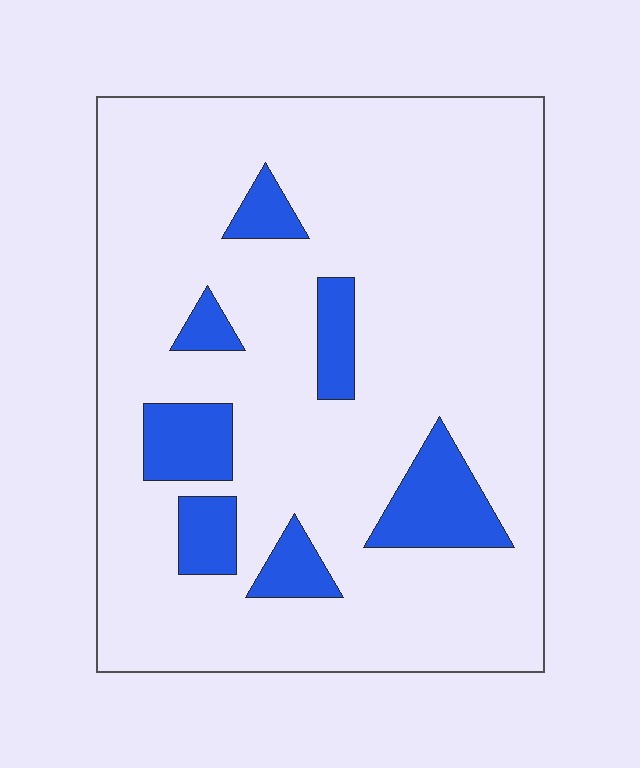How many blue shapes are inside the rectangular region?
7.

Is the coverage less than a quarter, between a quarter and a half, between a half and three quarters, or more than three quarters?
Less than a quarter.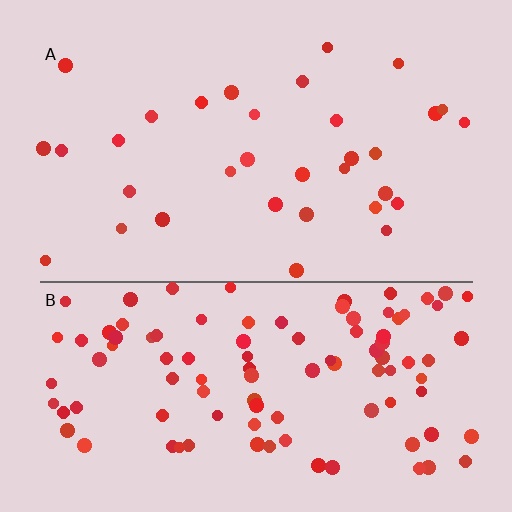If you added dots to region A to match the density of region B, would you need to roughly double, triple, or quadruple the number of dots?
Approximately triple.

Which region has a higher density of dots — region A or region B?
B (the bottom).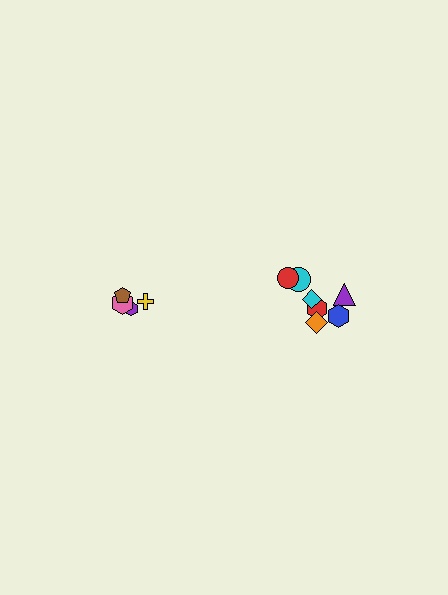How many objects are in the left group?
There are 4 objects.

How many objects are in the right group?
There are 7 objects.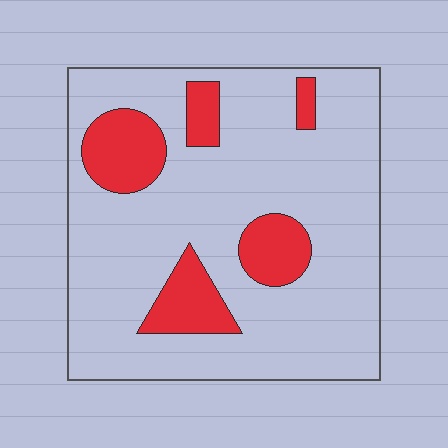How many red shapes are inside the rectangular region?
5.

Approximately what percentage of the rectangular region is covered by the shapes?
Approximately 20%.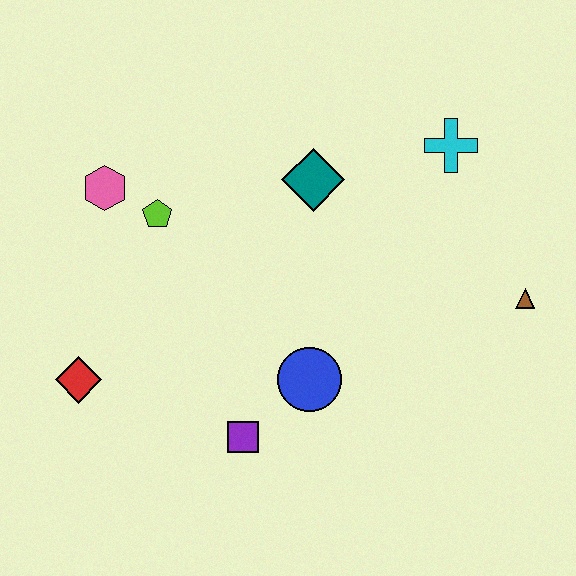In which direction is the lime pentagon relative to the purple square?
The lime pentagon is above the purple square.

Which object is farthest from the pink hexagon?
The brown triangle is farthest from the pink hexagon.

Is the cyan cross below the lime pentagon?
No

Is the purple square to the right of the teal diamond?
No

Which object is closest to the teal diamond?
The cyan cross is closest to the teal diamond.